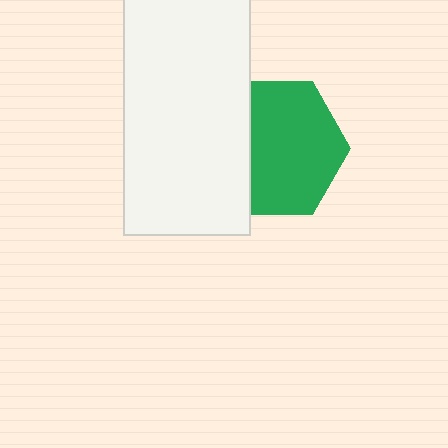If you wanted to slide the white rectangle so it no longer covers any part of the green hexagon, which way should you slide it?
Slide it left — that is the most direct way to separate the two shapes.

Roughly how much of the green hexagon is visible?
Most of it is visible (roughly 70%).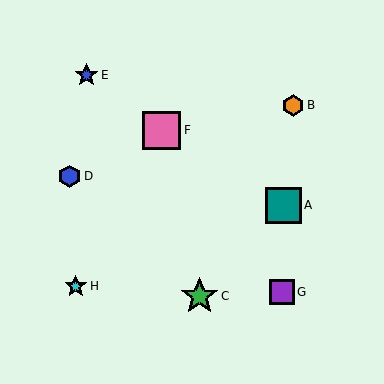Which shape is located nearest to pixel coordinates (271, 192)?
The teal square (labeled A) at (284, 205) is nearest to that location.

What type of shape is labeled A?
Shape A is a teal square.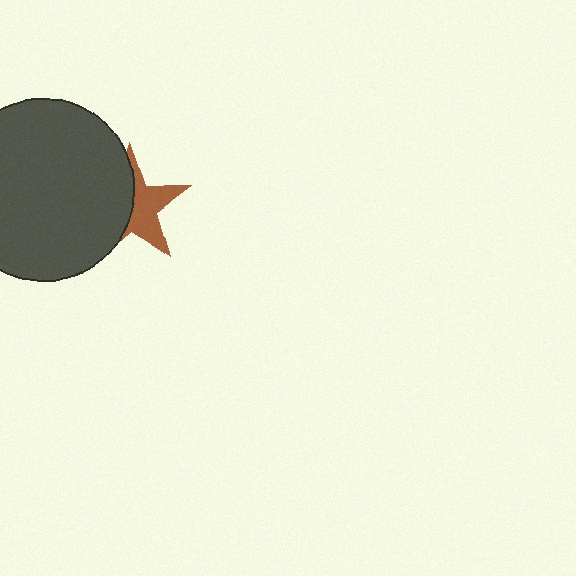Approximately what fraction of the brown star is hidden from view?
Roughly 50% of the brown star is hidden behind the dark gray circle.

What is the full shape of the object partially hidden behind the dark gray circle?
The partially hidden object is a brown star.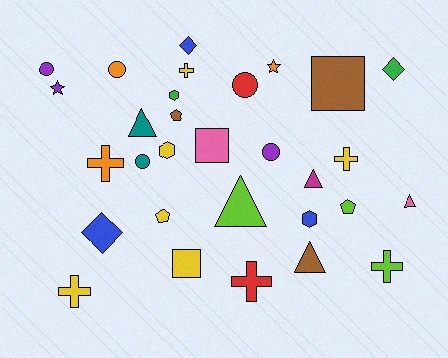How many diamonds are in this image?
There are 3 diamonds.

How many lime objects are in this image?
There are 3 lime objects.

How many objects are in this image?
There are 30 objects.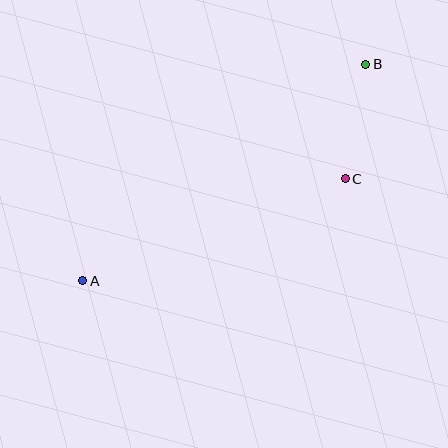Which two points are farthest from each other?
Points A and B are farthest from each other.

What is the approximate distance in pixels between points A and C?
The distance between A and C is approximately 281 pixels.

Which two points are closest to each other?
Points B and C are closest to each other.